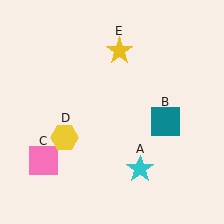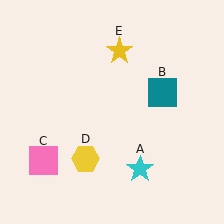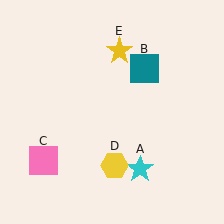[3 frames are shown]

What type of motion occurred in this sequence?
The teal square (object B), yellow hexagon (object D) rotated counterclockwise around the center of the scene.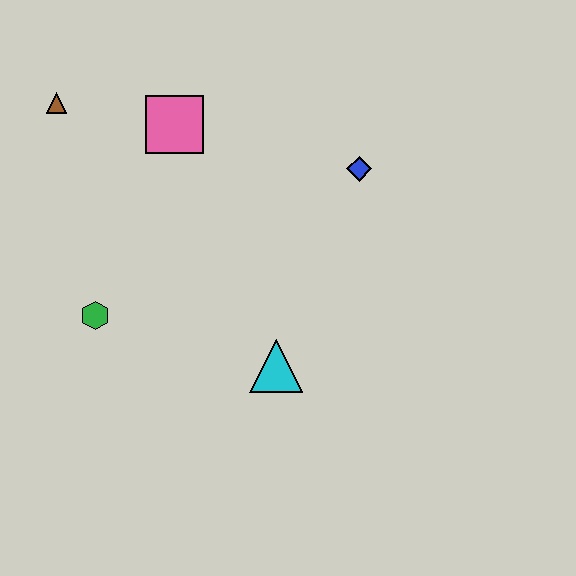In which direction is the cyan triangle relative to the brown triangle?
The cyan triangle is below the brown triangle.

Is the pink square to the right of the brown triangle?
Yes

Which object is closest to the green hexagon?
The cyan triangle is closest to the green hexagon.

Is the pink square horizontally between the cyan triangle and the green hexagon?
Yes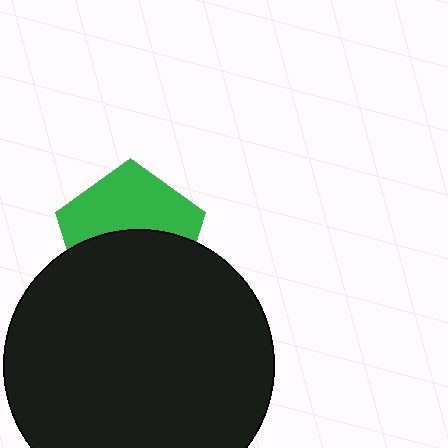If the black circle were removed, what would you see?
You would see the complete green pentagon.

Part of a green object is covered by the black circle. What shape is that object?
It is a pentagon.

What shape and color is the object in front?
The object in front is a black circle.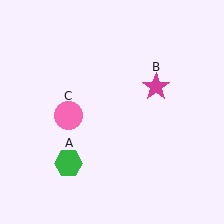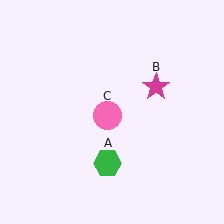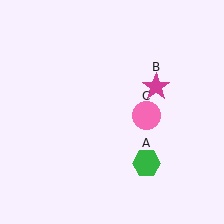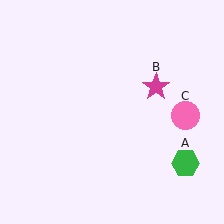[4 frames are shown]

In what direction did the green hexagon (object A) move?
The green hexagon (object A) moved right.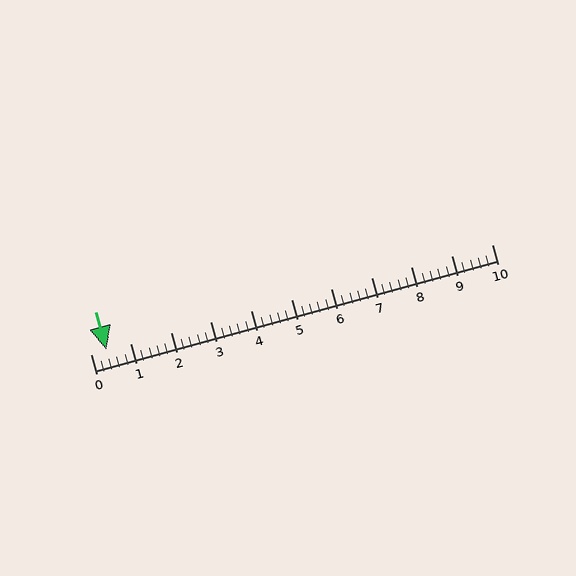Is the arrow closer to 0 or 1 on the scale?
The arrow is closer to 0.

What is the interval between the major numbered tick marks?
The major tick marks are spaced 1 units apart.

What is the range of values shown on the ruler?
The ruler shows values from 0 to 10.